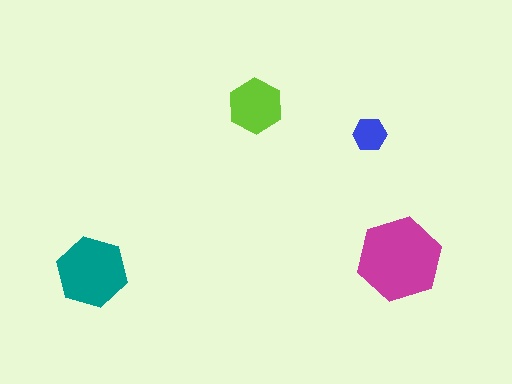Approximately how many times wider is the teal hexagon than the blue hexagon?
About 2 times wider.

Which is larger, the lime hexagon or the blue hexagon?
The lime one.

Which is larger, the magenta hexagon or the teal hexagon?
The magenta one.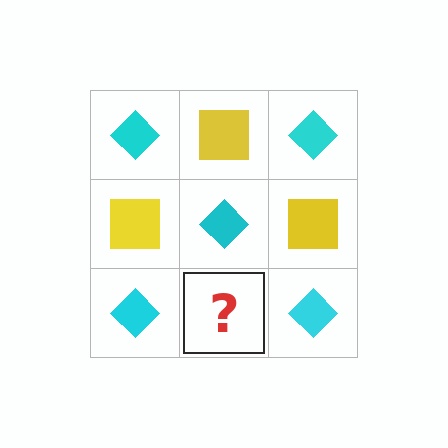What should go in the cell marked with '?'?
The missing cell should contain a yellow square.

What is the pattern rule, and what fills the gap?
The rule is that it alternates cyan diamond and yellow square in a checkerboard pattern. The gap should be filled with a yellow square.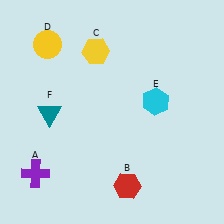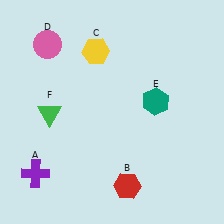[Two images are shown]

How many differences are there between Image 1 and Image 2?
There are 3 differences between the two images.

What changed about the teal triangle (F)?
In Image 1, F is teal. In Image 2, it changed to green.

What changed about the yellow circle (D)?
In Image 1, D is yellow. In Image 2, it changed to pink.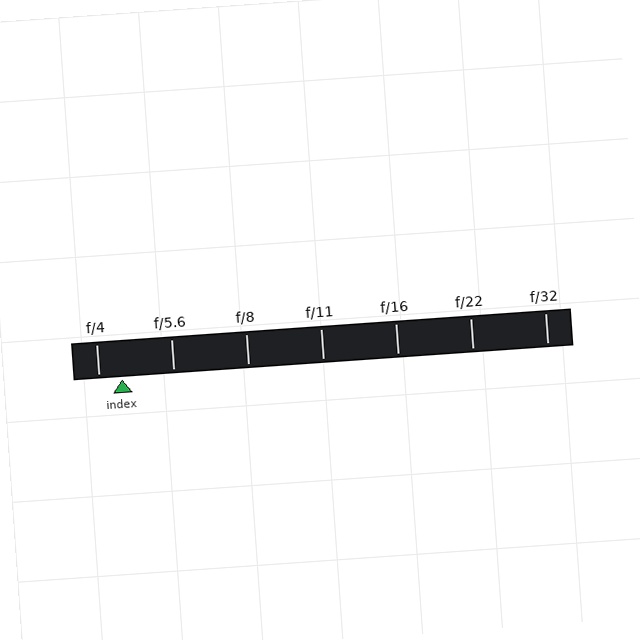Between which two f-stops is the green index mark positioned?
The index mark is between f/4 and f/5.6.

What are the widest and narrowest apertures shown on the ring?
The widest aperture shown is f/4 and the narrowest is f/32.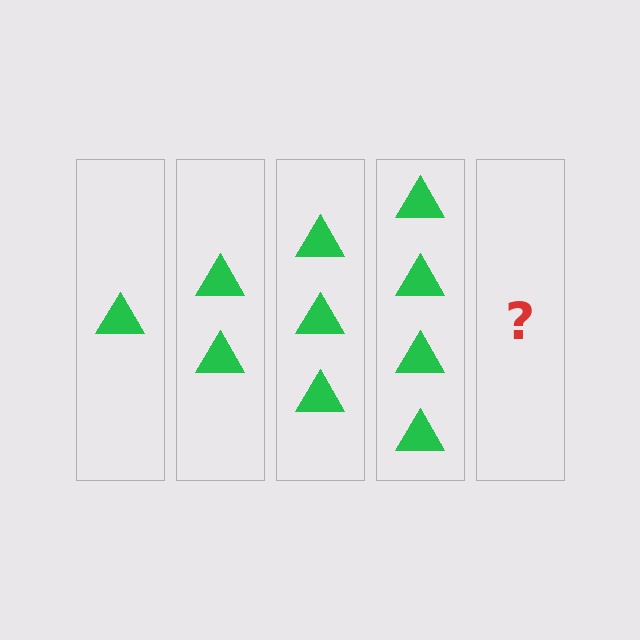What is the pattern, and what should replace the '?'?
The pattern is that each step adds one more triangle. The '?' should be 5 triangles.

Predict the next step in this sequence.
The next step is 5 triangles.